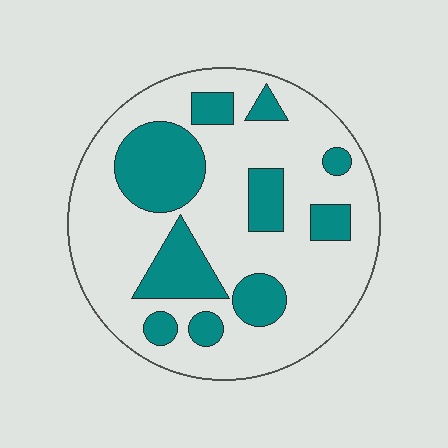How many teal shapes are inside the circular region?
10.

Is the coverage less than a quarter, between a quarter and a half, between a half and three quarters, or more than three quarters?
Between a quarter and a half.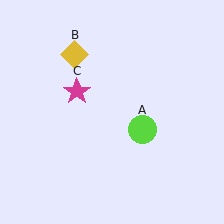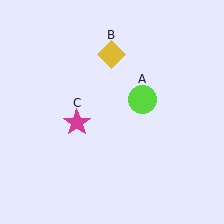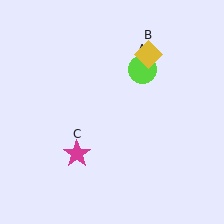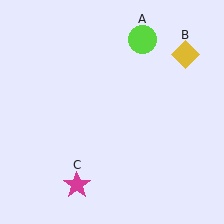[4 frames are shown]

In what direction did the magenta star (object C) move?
The magenta star (object C) moved down.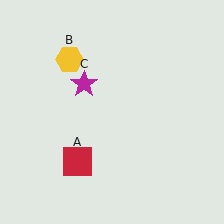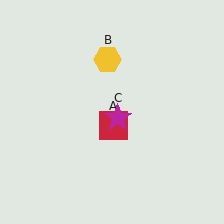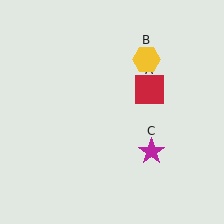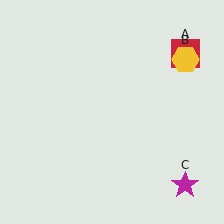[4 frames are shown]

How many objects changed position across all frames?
3 objects changed position: red square (object A), yellow hexagon (object B), magenta star (object C).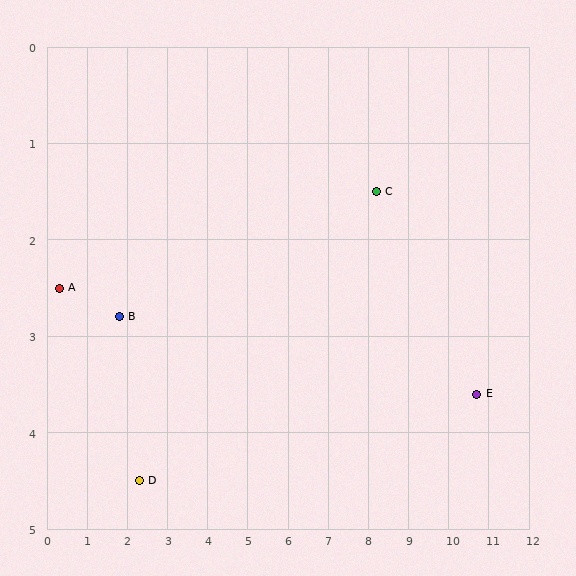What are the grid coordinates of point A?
Point A is at approximately (0.3, 2.5).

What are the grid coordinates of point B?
Point B is at approximately (1.8, 2.8).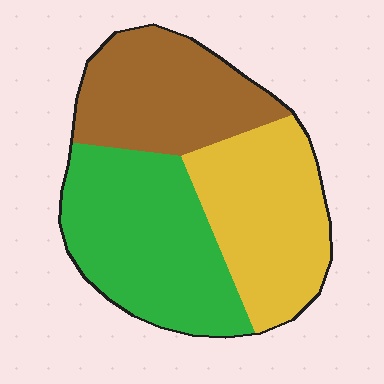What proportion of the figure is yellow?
Yellow covers around 30% of the figure.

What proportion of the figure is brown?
Brown covers about 30% of the figure.